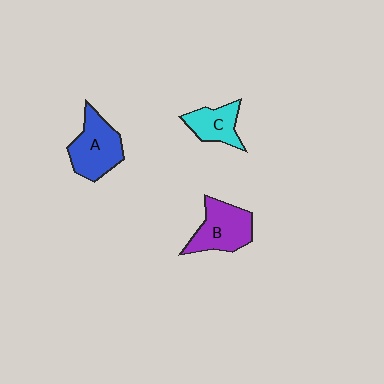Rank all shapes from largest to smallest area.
From largest to smallest: A (blue), B (purple), C (cyan).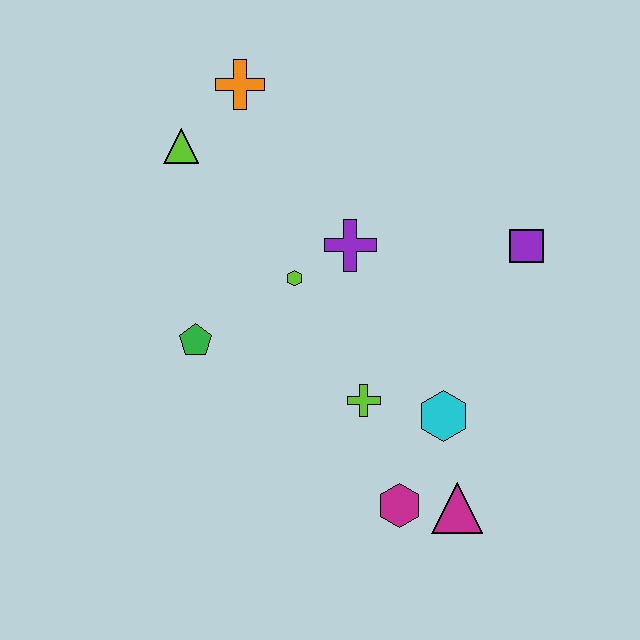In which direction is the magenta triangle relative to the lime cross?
The magenta triangle is below the lime cross.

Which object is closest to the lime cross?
The cyan hexagon is closest to the lime cross.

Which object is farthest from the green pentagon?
The purple square is farthest from the green pentagon.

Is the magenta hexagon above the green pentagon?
No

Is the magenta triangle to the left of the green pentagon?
No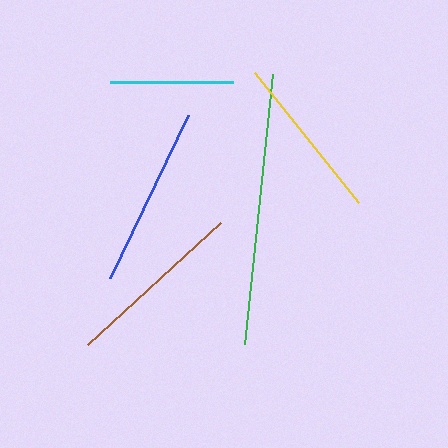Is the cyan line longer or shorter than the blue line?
The blue line is longer than the cyan line.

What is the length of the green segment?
The green segment is approximately 271 pixels long.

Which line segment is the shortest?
The cyan line is the shortest at approximately 123 pixels.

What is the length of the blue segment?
The blue segment is approximately 180 pixels long.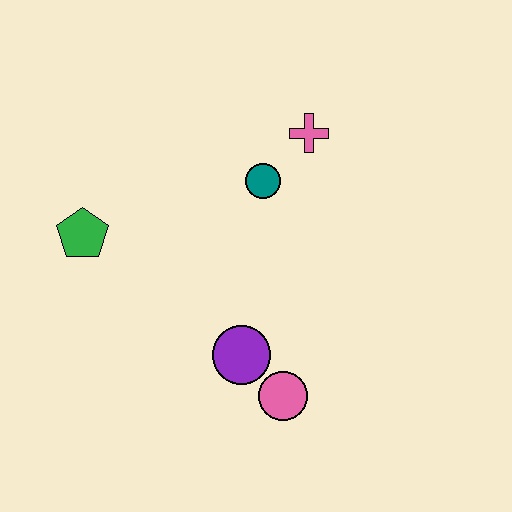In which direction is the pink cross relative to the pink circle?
The pink cross is above the pink circle.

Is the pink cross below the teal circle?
No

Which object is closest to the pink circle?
The purple circle is closest to the pink circle.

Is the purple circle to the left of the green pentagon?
No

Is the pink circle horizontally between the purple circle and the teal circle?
No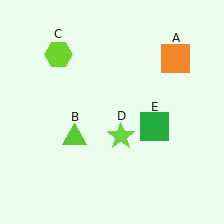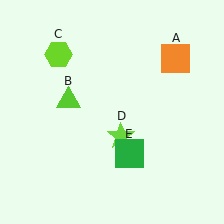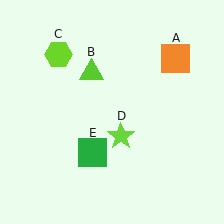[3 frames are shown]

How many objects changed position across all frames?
2 objects changed position: lime triangle (object B), green square (object E).